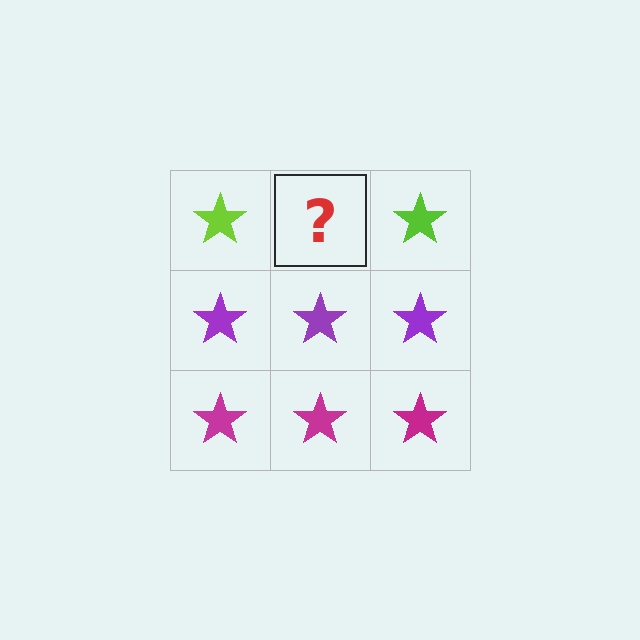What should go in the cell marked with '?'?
The missing cell should contain a lime star.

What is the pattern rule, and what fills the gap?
The rule is that each row has a consistent color. The gap should be filled with a lime star.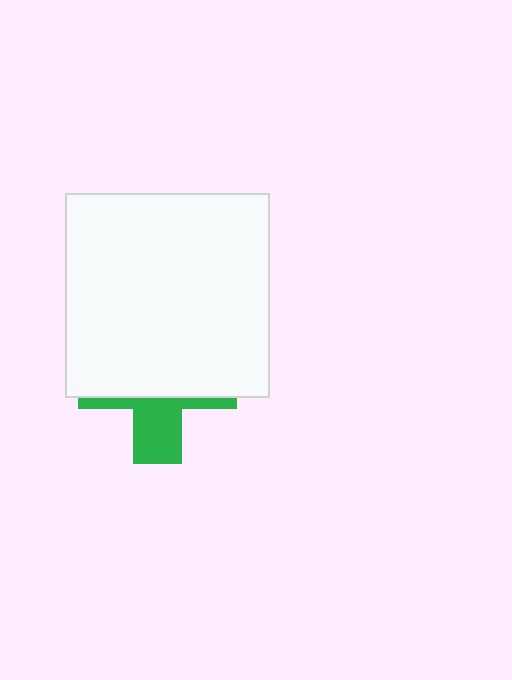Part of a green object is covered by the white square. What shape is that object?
It is a cross.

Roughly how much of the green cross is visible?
A small part of it is visible (roughly 34%).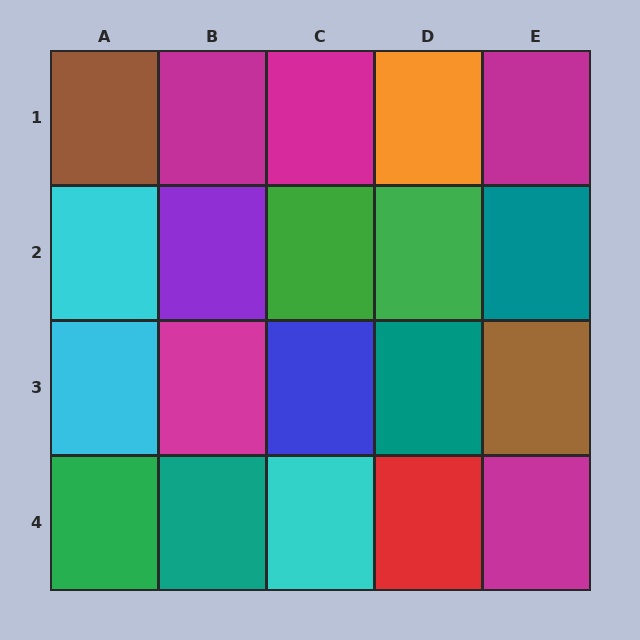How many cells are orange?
1 cell is orange.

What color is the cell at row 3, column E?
Brown.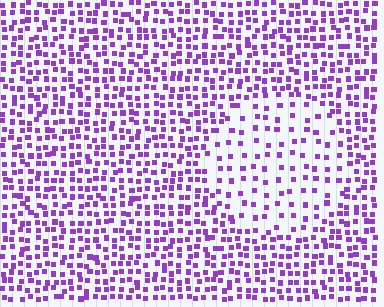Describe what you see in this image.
The image contains small purple elements arranged at two different densities. A circle-shaped region is visible where the elements are less densely packed than the surrounding area.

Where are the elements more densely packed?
The elements are more densely packed outside the circle boundary.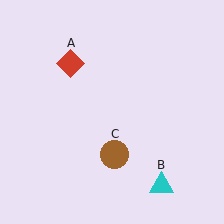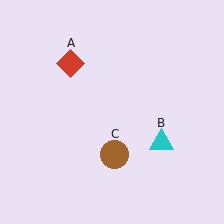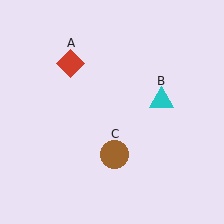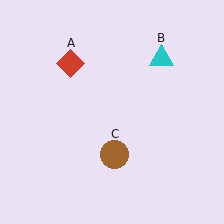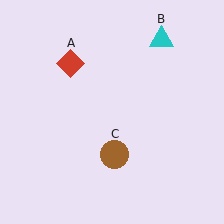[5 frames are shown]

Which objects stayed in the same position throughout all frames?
Red diamond (object A) and brown circle (object C) remained stationary.